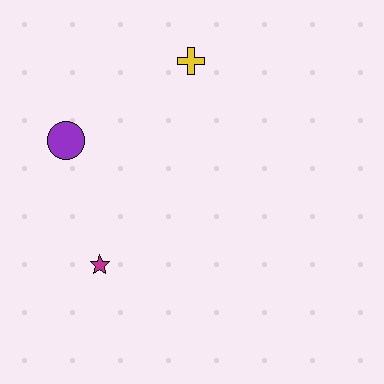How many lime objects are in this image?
There are no lime objects.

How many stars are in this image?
There is 1 star.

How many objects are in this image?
There are 3 objects.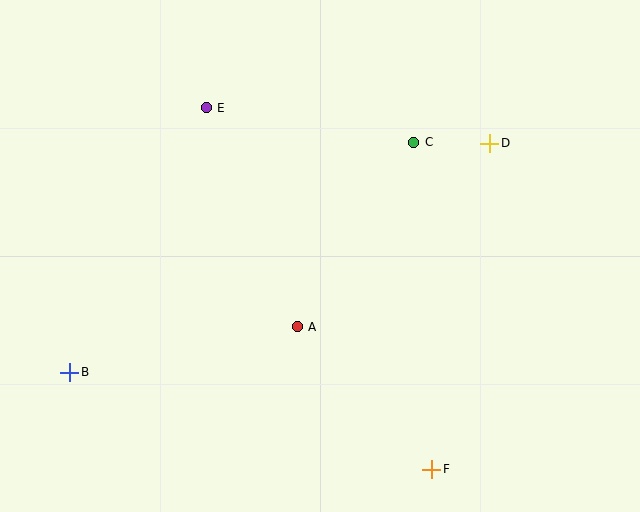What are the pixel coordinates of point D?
Point D is at (490, 143).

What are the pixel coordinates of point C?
Point C is at (414, 142).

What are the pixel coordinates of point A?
Point A is at (297, 327).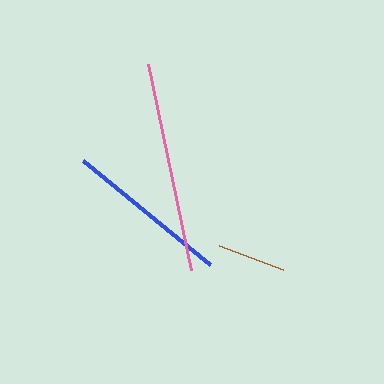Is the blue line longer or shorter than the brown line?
The blue line is longer than the brown line.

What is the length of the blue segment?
The blue segment is approximately 164 pixels long.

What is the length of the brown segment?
The brown segment is approximately 68 pixels long.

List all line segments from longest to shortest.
From longest to shortest: pink, blue, brown.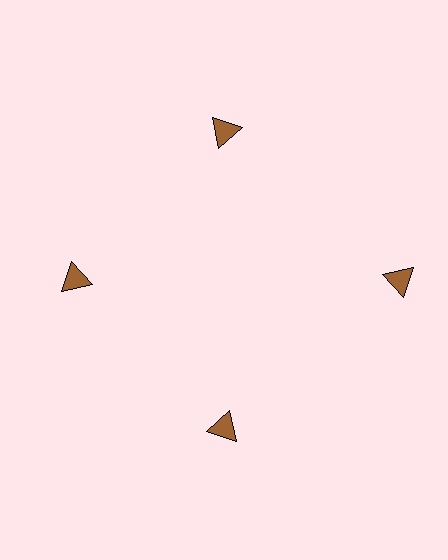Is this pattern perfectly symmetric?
No. The 4 brown triangles are arranged in a ring, but one element near the 3 o'clock position is pushed outward from the center, breaking the 4-fold rotational symmetry.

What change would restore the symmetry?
The symmetry would be restored by moving it inward, back onto the ring so that all 4 triangles sit at equal angles and equal distance from the center.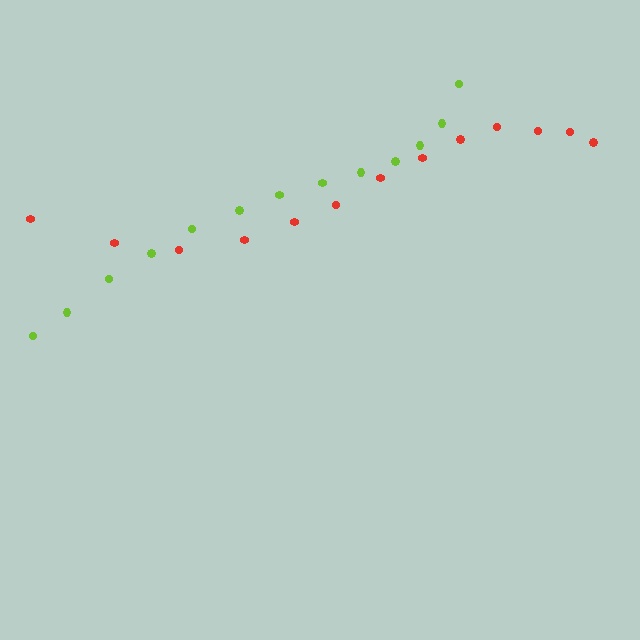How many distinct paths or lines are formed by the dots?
There are 2 distinct paths.